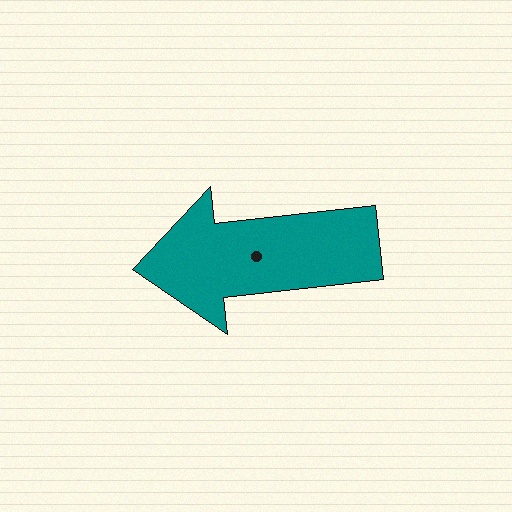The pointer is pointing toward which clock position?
Roughly 9 o'clock.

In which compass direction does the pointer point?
West.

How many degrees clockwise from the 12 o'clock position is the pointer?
Approximately 264 degrees.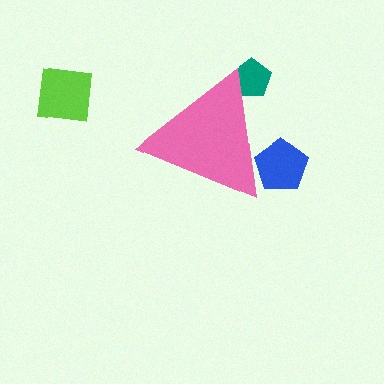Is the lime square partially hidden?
No, the lime square is fully visible.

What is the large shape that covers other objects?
A pink triangle.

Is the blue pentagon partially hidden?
Yes, the blue pentagon is partially hidden behind the pink triangle.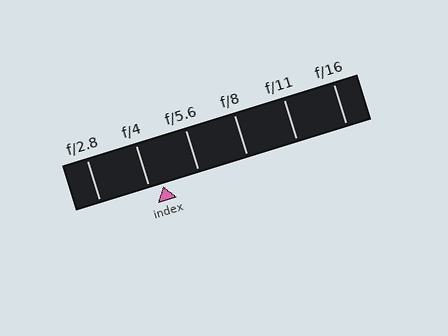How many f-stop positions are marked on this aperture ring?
There are 6 f-stop positions marked.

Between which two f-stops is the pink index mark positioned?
The index mark is between f/4 and f/5.6.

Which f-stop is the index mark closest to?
The index mark is closest to f/4.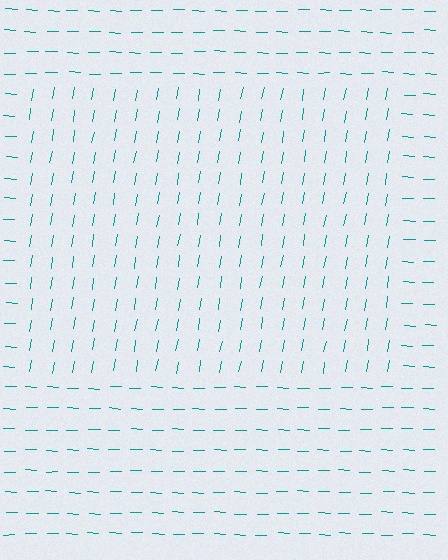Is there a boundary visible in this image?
Yes, there is a texture boundary formed by a change in line orientation.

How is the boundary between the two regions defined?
The boundary is defined purely by a change in line orientation (approximately 82 degrees difference). All lines are the same color and thickness.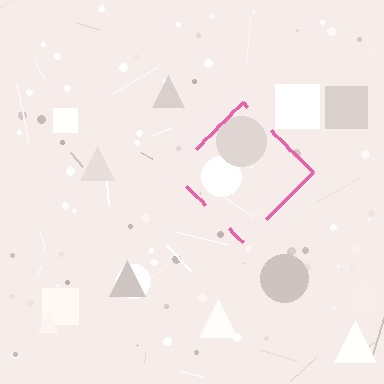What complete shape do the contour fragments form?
The contour fragments form a diamond.